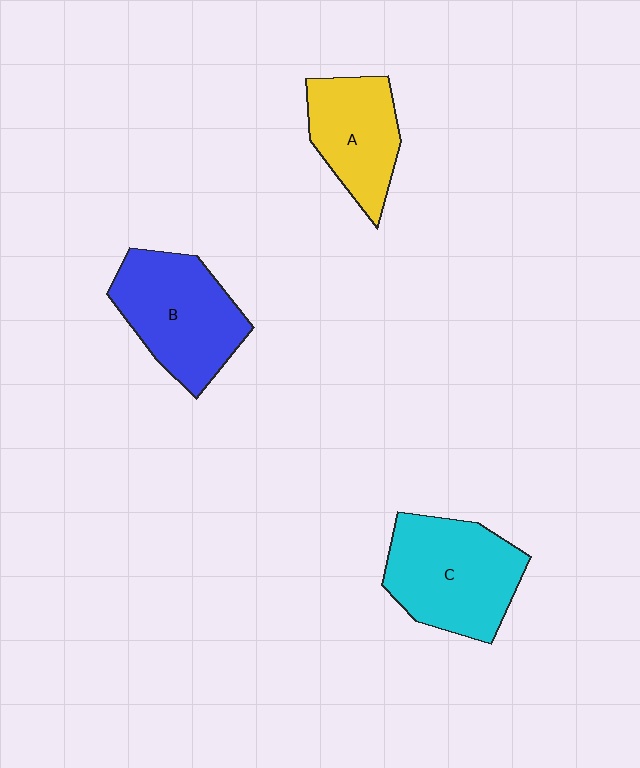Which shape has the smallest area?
Shape A (yellow).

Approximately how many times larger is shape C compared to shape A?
Approximately 1.4 times.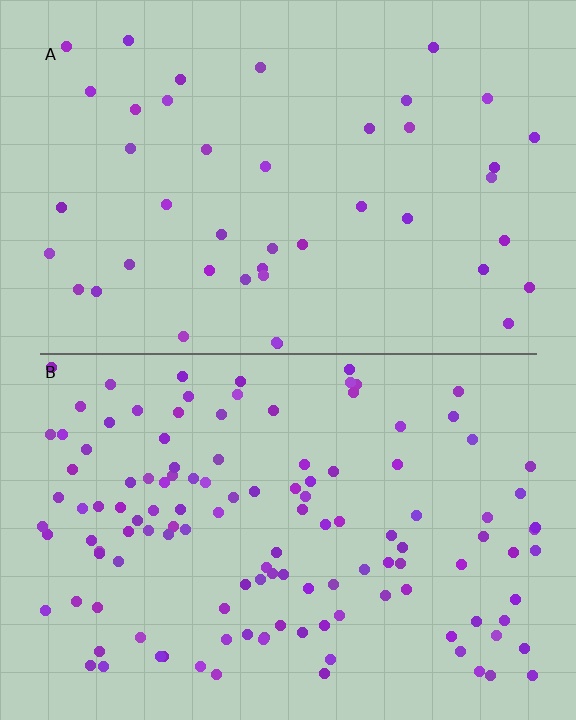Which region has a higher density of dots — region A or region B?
B (the bottom).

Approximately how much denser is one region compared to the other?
Approximately 2.9× — region B over region A.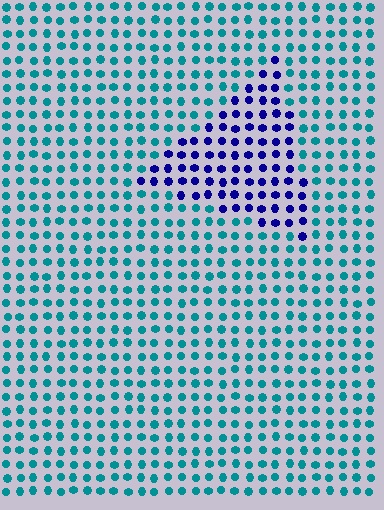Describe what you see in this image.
The image is filled with small teal elements in a uniform arrangement. A triangle-shaped region is visible where the elements are tinted to a slightly different hue, forming a subtle color boundary.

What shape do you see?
I see a triangle.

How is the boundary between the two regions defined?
The boundary is defined purely by a slight shift in hue (about 61 degrees). Spacing, size, and orientation are identical on both sides.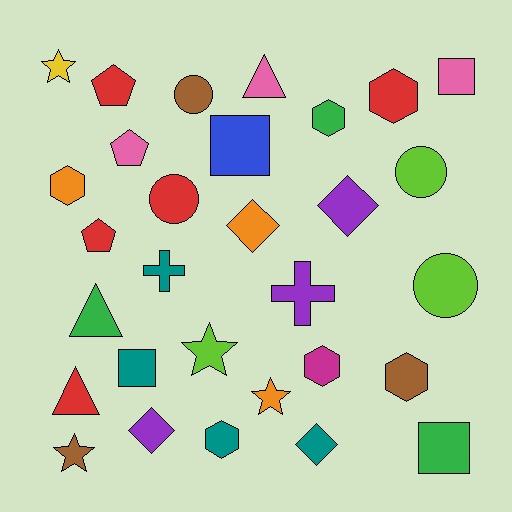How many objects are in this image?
There are 30 objects.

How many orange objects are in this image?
There are 3 orange objects.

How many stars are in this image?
There are 4 stars.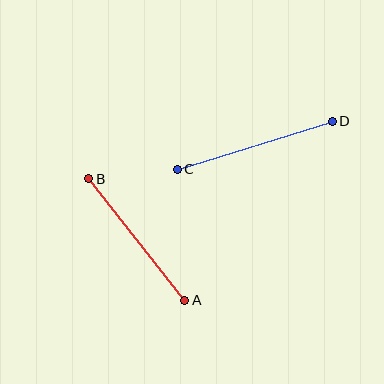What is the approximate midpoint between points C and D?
The midpoint is at approximately (255, 145) pixels.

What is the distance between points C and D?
The distance is approximately 162 pixels.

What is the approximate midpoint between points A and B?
The midpoint is at approximately (137, 240) pixels.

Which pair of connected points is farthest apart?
Points C and D are farthest apart.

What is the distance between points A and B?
The distance is approximately 155 pixels.